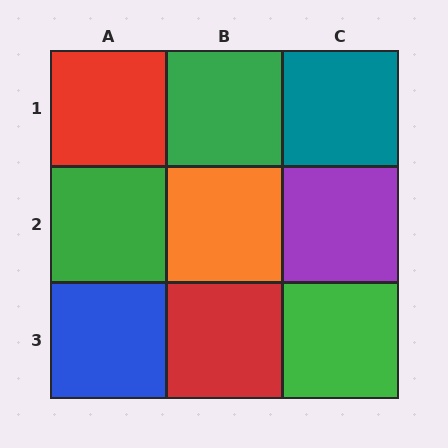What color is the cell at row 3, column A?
Blue.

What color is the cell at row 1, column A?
Red.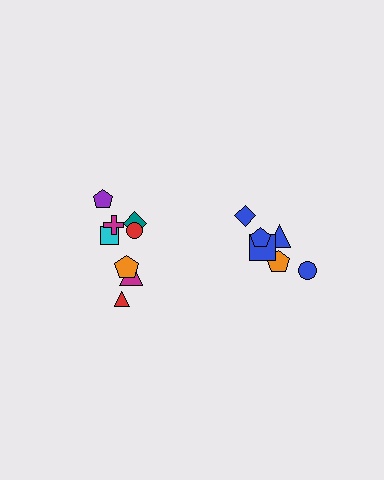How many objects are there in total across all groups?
There are 14 objects.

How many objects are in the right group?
There are 6 objects.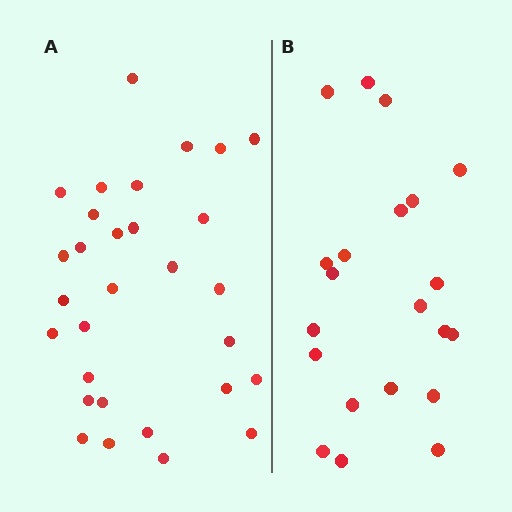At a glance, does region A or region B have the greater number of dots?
Region A (the left region) has more dots.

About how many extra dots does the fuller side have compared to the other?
Region A has roughly 8 or so more dots than region B.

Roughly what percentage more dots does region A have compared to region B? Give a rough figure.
About 45% more.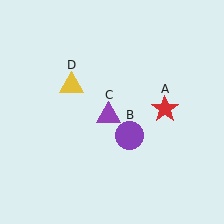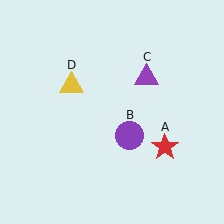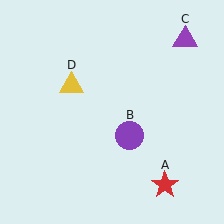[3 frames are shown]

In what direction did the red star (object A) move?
The red star (object A) moved down.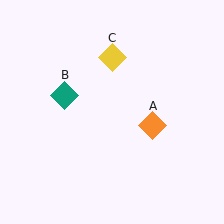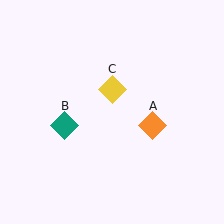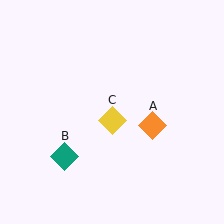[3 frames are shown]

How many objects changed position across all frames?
2 objects changed position: teal diamond (object B), yellow diamond (object C).